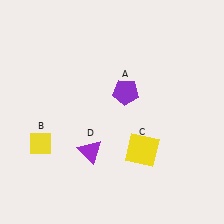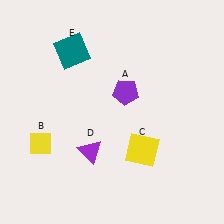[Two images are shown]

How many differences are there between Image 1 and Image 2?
There is 1 difference between the two images.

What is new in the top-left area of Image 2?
A teal square (E) was added in the top-left area of Image 2.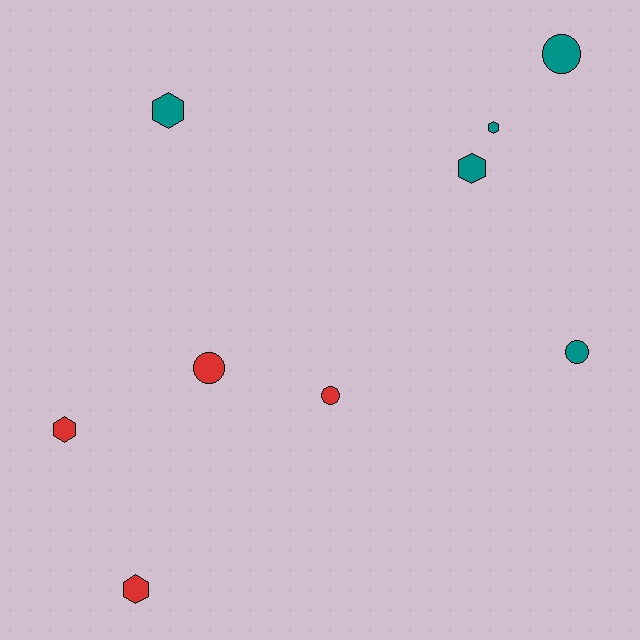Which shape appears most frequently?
Hexagon, with 5 objects.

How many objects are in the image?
There are 9 objects.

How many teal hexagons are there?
There are 3 teal hexagons.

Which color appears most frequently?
Teal, with 5 objects.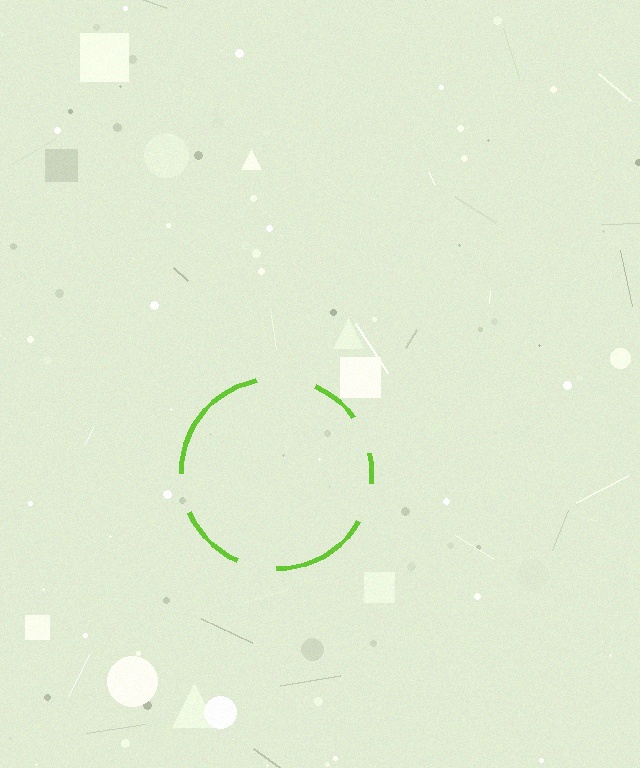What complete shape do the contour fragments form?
The contour fragments form a circle.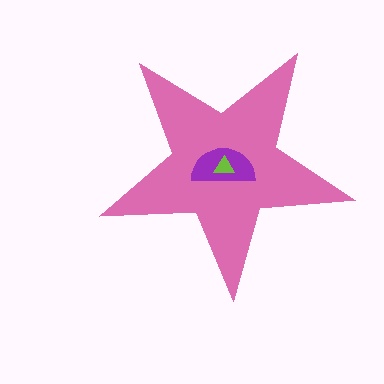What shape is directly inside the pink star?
The purple semicircle.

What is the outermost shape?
The pink star.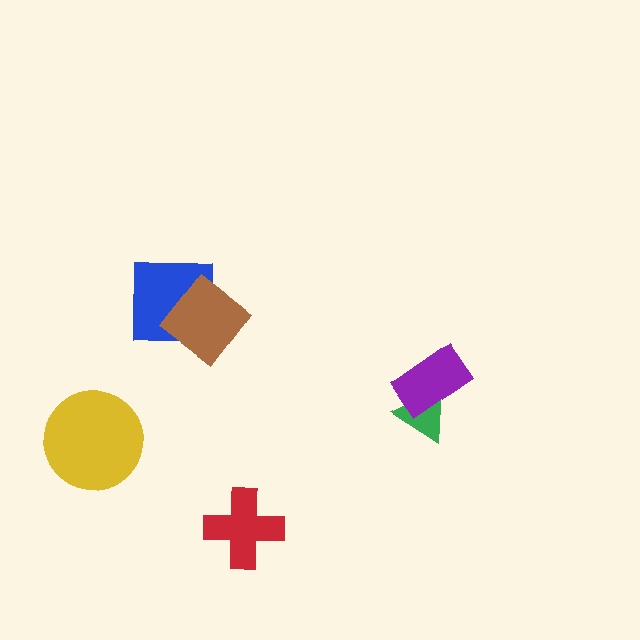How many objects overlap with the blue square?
1 object overlaps with the blue square.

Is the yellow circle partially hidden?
No, no other shape covers it.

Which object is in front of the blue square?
The brown diamond is in front of the blue square.